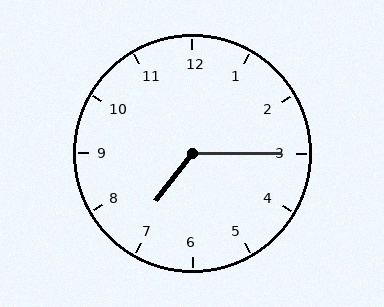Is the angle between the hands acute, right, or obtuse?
It is obtuse.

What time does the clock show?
7:15.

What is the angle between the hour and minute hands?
Approximately 128 degrees.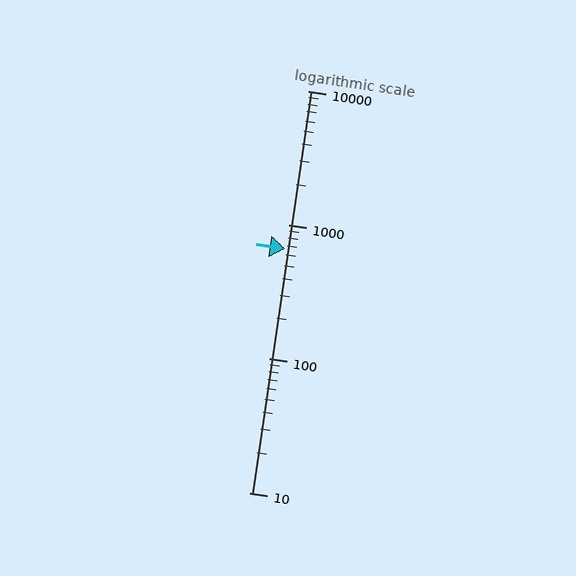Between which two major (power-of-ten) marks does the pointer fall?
The pointer is between 100 and 1000.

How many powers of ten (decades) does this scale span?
The scale spans 3 decades, from 10 to 10000.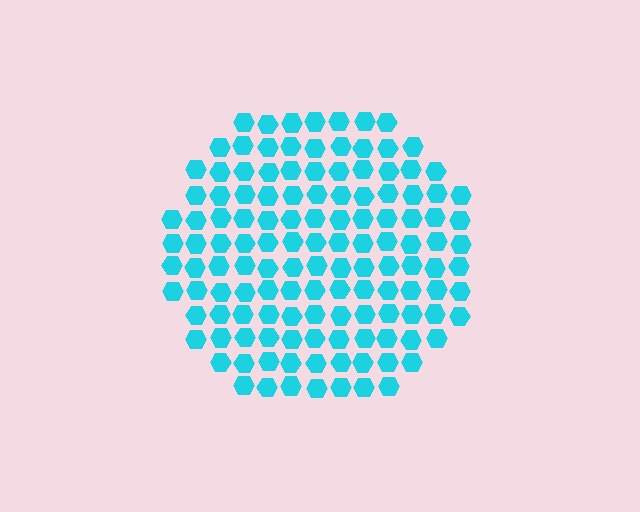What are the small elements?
The small elements are hexagons.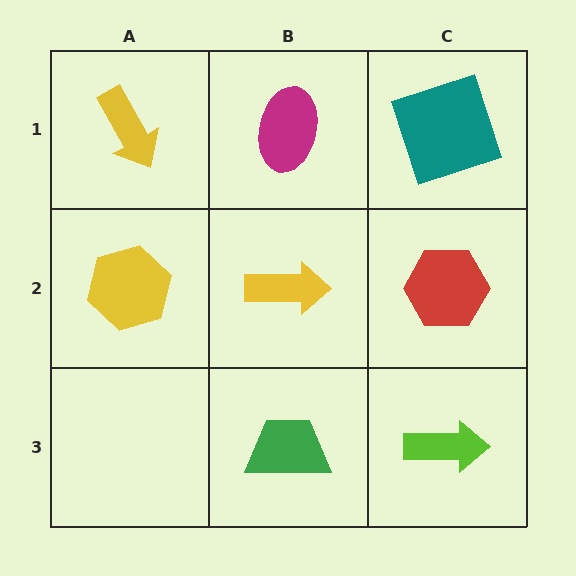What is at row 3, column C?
A lime arrow.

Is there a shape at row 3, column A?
No, that cell is empty.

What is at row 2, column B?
A yellow arrow.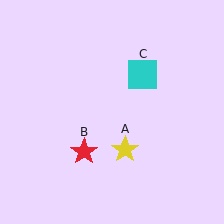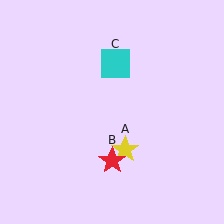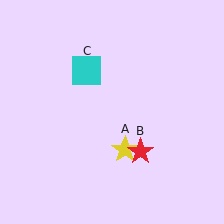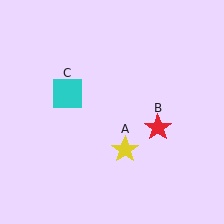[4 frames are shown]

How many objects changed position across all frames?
2 objects changed position: red star (object B), cyan square (object C).